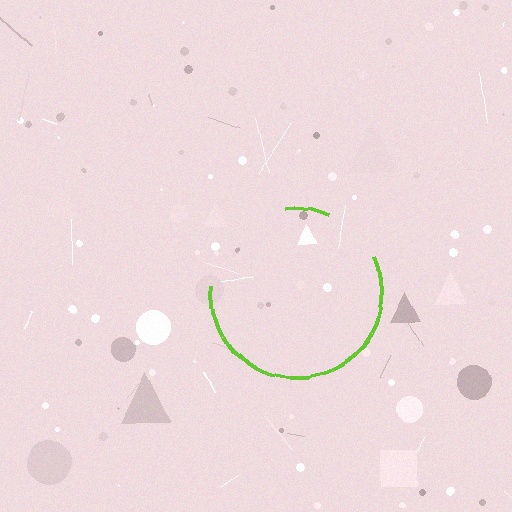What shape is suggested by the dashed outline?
The dashed outline suggests a circle.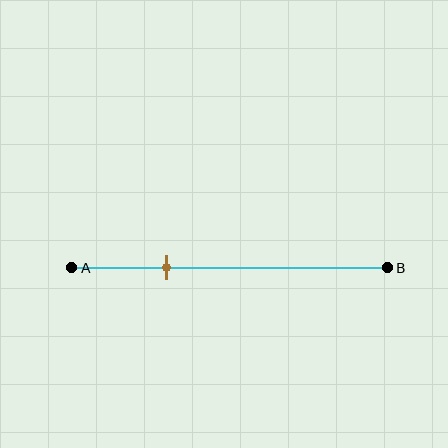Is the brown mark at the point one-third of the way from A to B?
No, the mark is at about 30% from A, not at the 33% one-third point.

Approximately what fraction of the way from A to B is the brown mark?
The brown mark is approximately 30% of the way from A to B.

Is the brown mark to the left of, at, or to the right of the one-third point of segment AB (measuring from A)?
The brown mark is to the left of the one-third point of segment AB.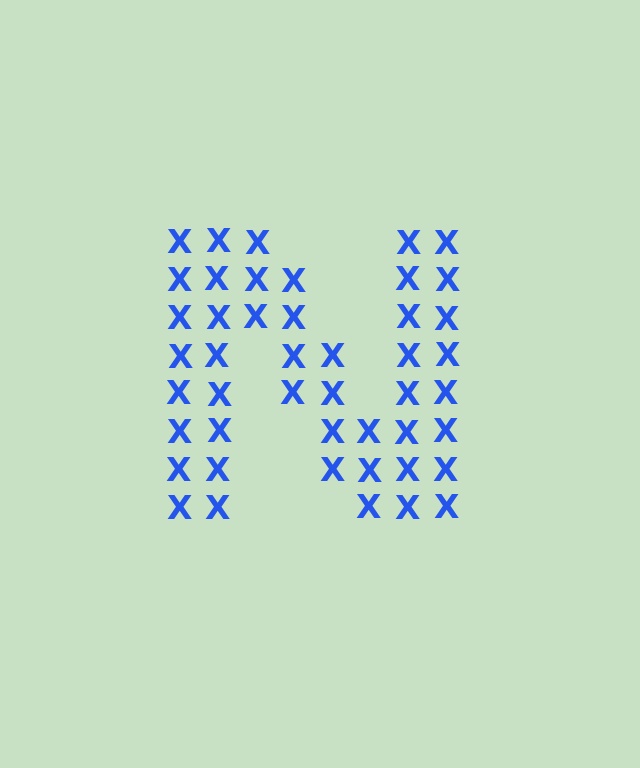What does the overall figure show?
The overall figure shows the letter N.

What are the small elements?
The small elements are letter X's.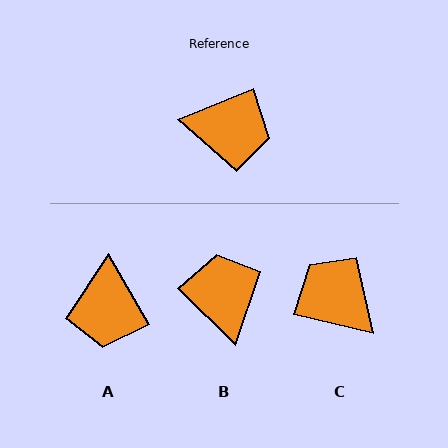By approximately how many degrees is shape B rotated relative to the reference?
Approximately 113 degrees counter-clockwise.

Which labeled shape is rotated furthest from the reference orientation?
C, about 144 degrees away.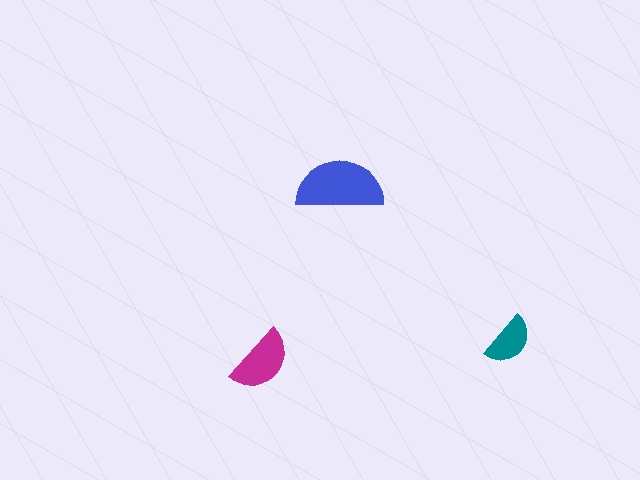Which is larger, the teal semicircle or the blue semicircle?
The blue one.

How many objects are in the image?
There are 3 objects in the image.